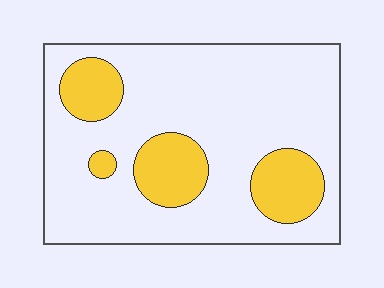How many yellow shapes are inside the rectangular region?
4.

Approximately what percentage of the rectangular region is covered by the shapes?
Approximately 20%.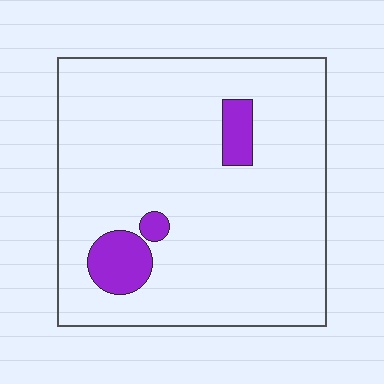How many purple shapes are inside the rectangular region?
3.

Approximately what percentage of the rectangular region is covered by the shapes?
Approximately 10%.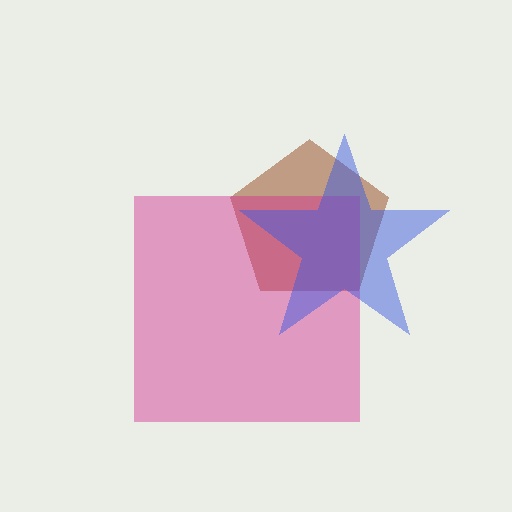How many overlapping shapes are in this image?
There are 3 overlapping shapes in the image.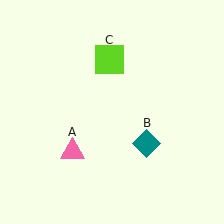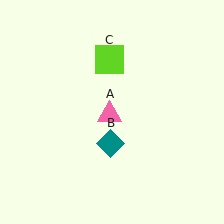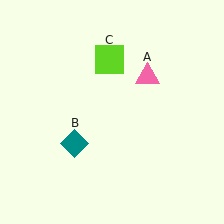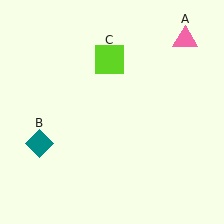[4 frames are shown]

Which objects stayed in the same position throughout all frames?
Lime square (object C) remained stationary.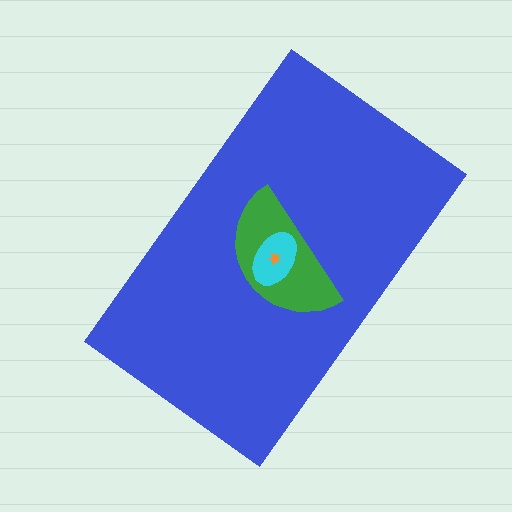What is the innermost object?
The orange star.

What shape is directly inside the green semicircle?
The cyan ellipse.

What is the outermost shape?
The blue rectangle.